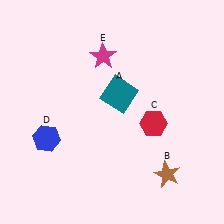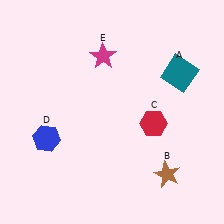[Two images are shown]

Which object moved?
The teal square (A) moved right.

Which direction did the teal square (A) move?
The teal square (A) moved right.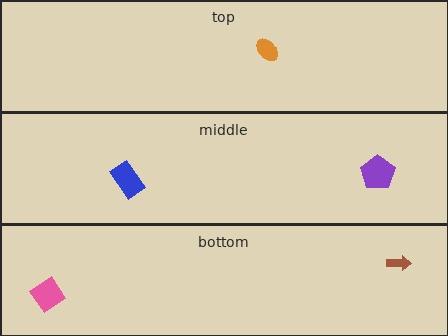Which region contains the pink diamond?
The bottom region.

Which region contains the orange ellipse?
The top region.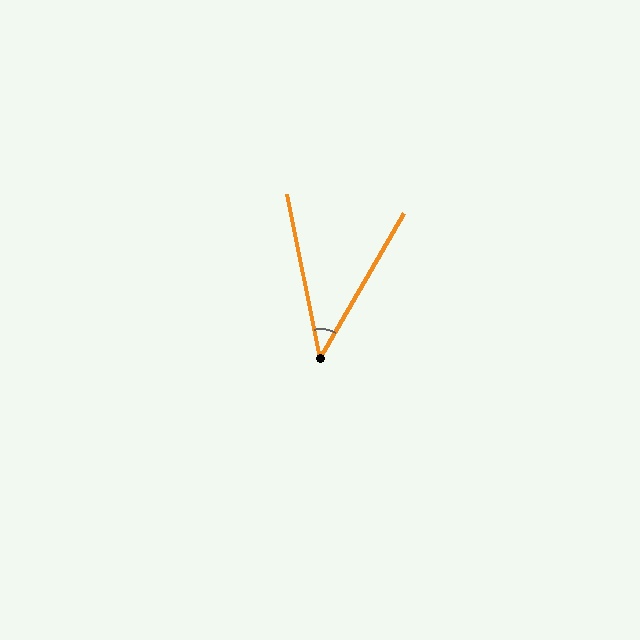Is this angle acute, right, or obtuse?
It is acute.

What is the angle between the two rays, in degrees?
Approximately 41 degrees.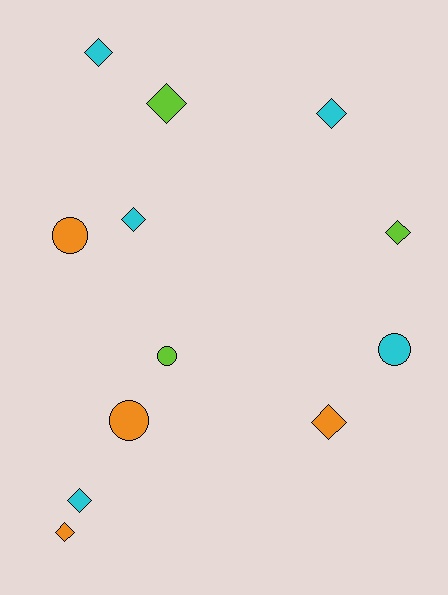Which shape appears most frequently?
Diamond, with 8 objects.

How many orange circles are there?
There are 2 orange circles.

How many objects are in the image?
There are 12 objects.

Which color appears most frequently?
Cyan, with 5 objects.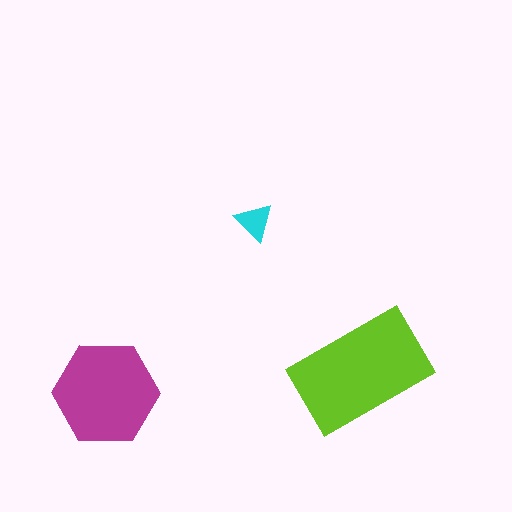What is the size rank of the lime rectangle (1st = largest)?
1st.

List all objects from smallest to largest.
The cyan triangle, the magenta hexagon, the lime rectangle.